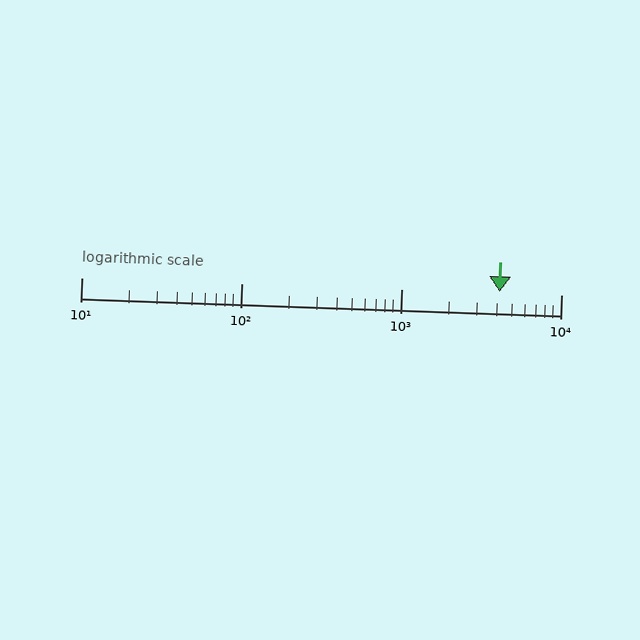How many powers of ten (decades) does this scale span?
The scale spans 3 decades, from 10 to 10000.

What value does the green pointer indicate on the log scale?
The pointer indicates approximately 4100.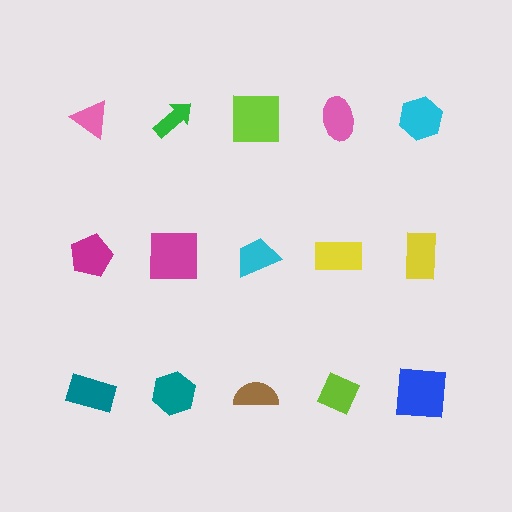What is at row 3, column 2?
A teal hexagon.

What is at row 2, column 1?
A magenta pentagon.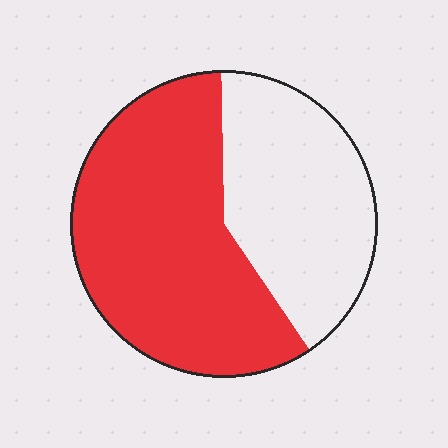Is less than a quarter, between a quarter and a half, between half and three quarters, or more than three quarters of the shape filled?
Between half and three quarters.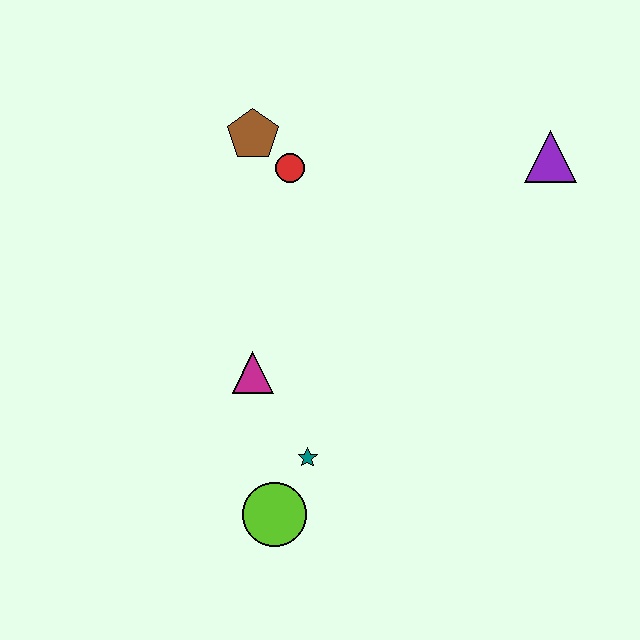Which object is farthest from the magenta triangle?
The purple triangle is farthest from the magenta triangle.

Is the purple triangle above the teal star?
Yes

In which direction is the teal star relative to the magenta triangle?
The teal star is below the magenta triangle.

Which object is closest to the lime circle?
The teal star is closest to the lime circle.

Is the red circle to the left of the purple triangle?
Yes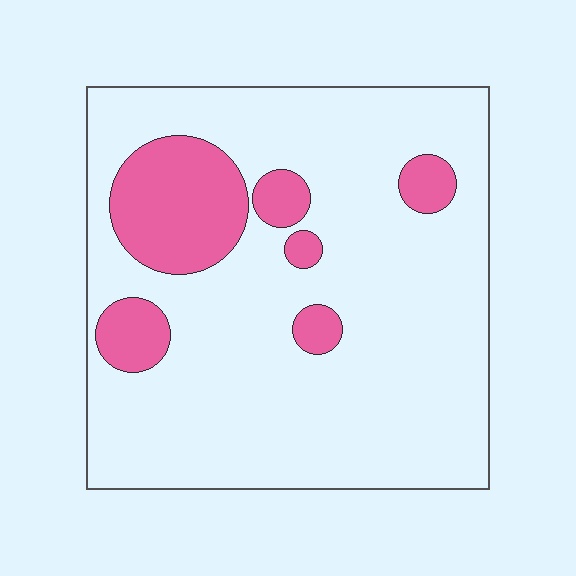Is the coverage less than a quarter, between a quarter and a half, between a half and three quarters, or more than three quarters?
Less than a quarter.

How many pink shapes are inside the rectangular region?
6.